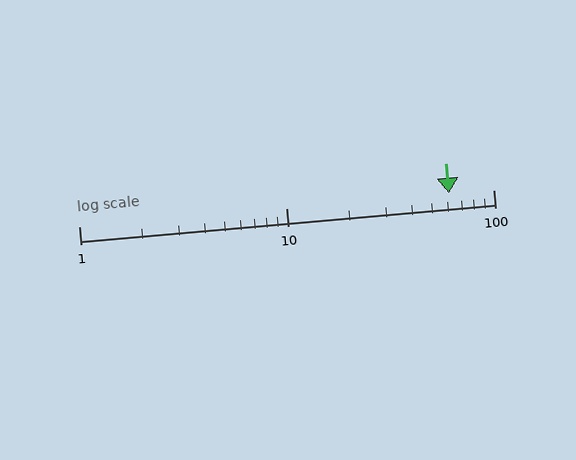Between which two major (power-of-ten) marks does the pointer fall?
The pointer is between 10 and 100.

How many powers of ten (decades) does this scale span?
The scale spans 2 decades, from 1 to 100.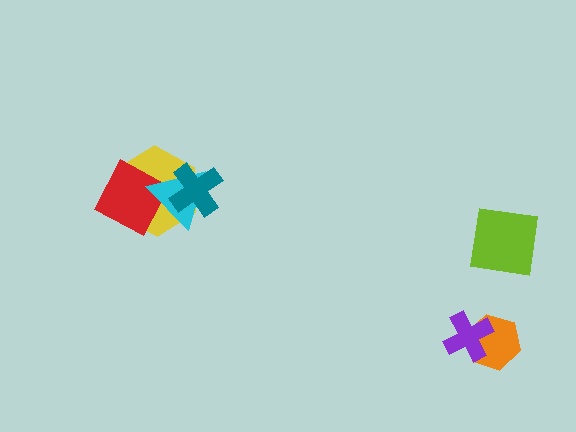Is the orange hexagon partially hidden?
Yes, it is partially covered by another shape.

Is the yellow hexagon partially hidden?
Yes, it is partially covered by another shape.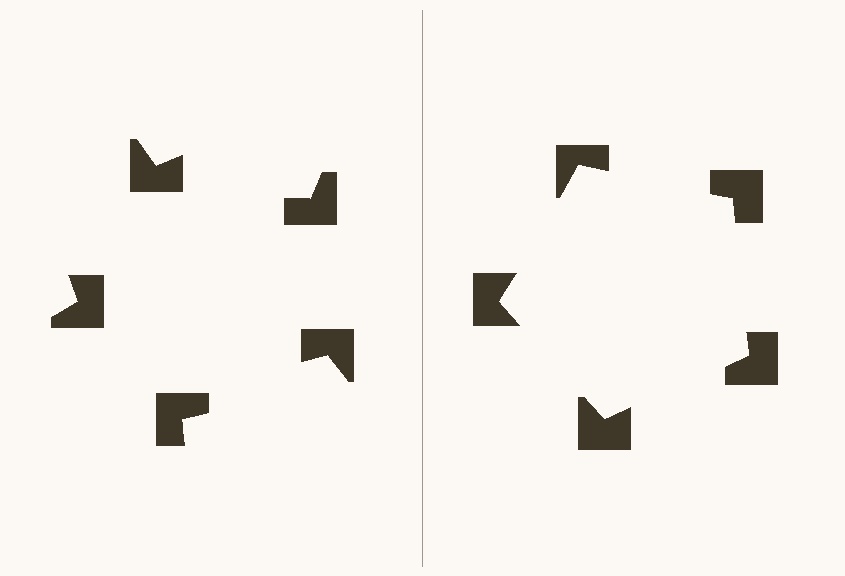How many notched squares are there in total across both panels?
10 — 5 on each side.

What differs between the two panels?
The notched squares are positioned identically on both sides; only the wedge orientations differ. On the right they align to a pentagon; on the left they are misaligned.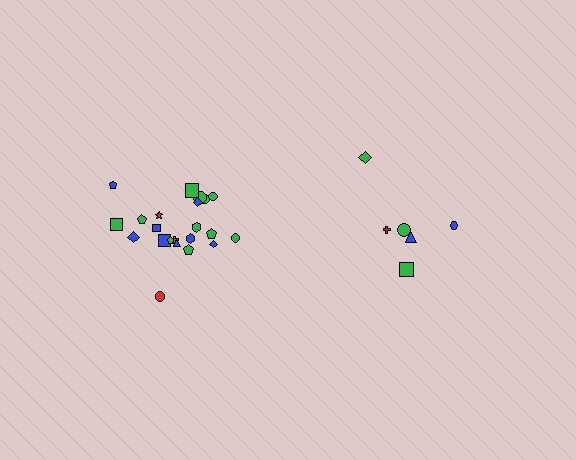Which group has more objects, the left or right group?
The left group.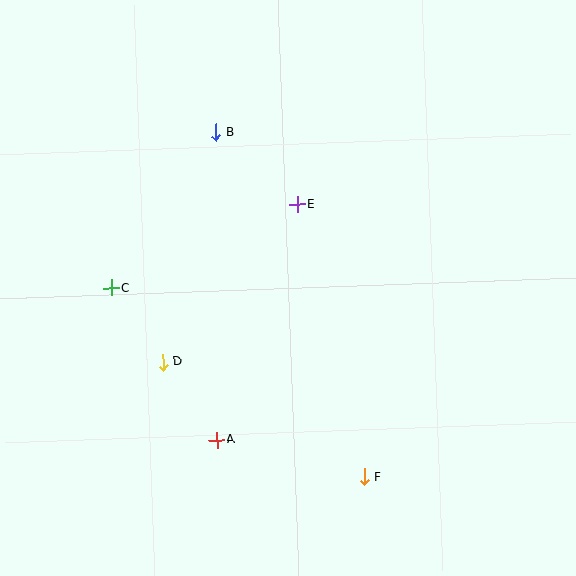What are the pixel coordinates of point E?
Point E is at (297, 205).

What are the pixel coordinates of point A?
Point A is at (217, 440).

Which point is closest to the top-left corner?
Point B is closest to the top-left corner.